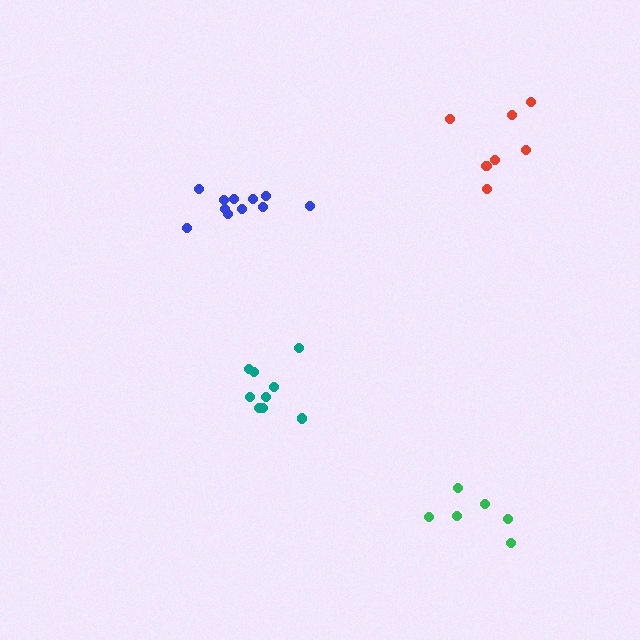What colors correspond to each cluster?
The clusters are colored: teal, red, blue, green.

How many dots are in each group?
Group 1: 9 dots, Group 2: 7 dots, Group 3: 11 dots, Group 4: 6 dots (33 total).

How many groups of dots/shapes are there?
There are 4 groups.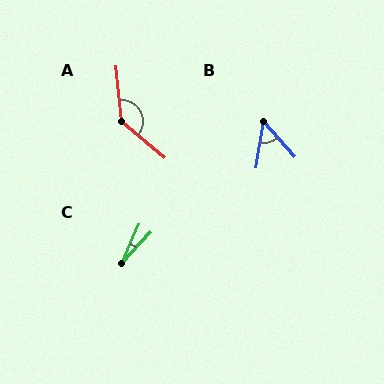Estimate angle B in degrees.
Approximately 51 degrees.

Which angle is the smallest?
C, at approximately 18 degrees.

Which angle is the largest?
A, at approximately 136 degrees.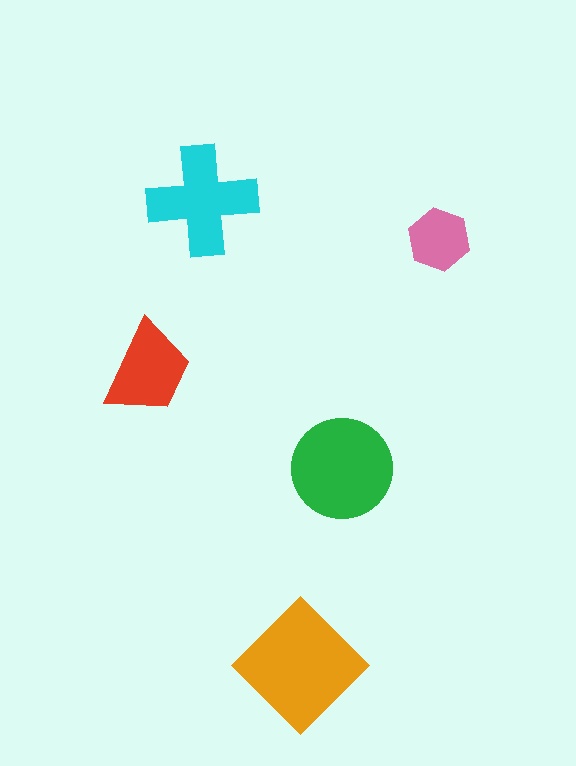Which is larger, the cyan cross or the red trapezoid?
The cyan cross.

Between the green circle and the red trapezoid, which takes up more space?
The green circle.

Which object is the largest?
The orange diamond.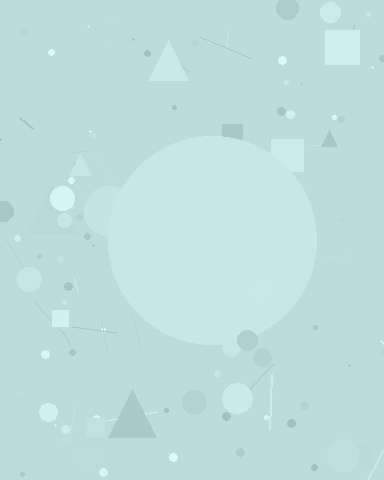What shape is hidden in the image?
A circle is hidden in the image.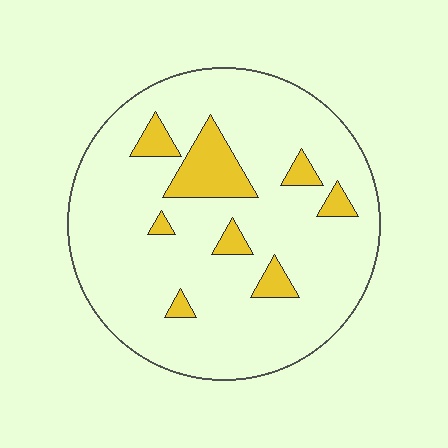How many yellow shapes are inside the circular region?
8.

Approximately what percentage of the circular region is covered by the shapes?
Approximately 15%.